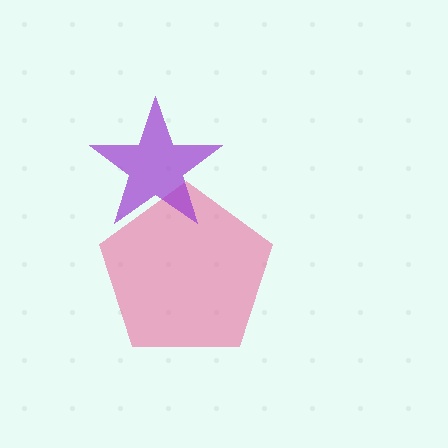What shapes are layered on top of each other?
The layered shapes are: a pink pentagon, a purple star.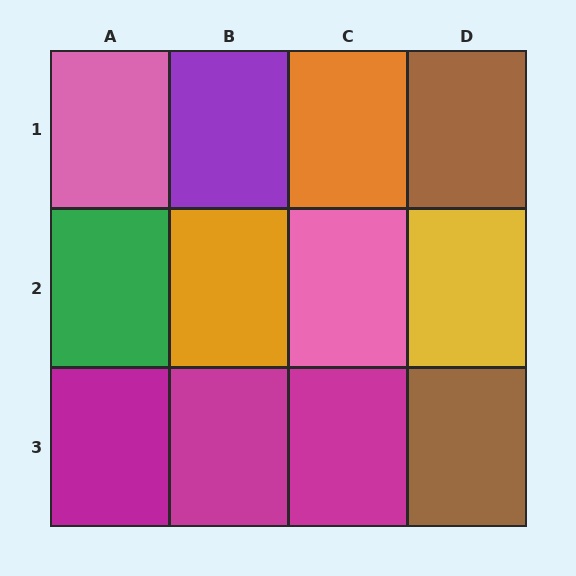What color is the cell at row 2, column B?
Orange.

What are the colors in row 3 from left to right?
Magenta, magenta, magenta, brown.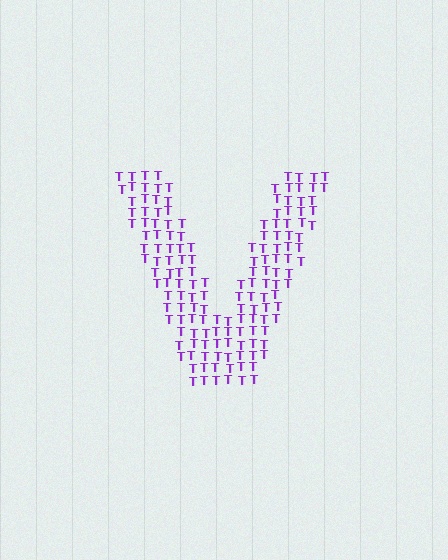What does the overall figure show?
The overall figure shows the letter V.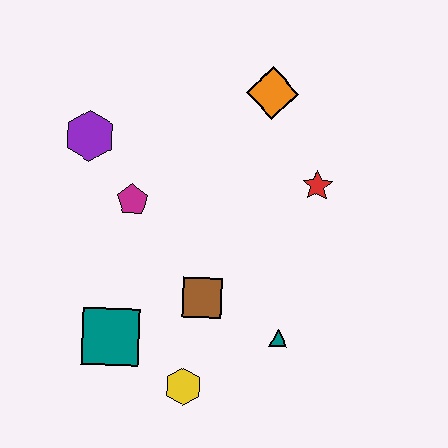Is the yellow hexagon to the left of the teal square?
No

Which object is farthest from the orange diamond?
The yellow hexagon is farthest from the orange diamond.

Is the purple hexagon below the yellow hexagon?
No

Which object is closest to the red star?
The orange diamond is closest to the red star.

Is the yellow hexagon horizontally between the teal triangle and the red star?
No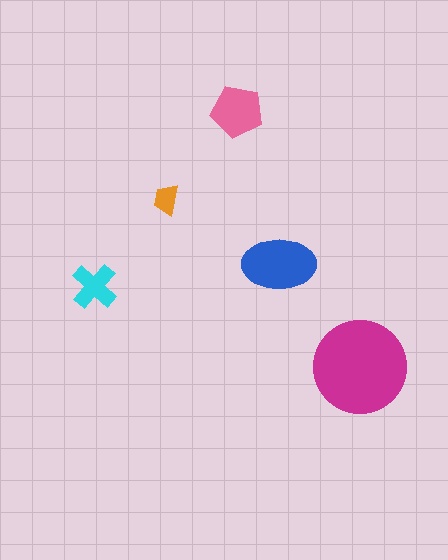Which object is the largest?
The magenta circle.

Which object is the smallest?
The orange trapezoid.